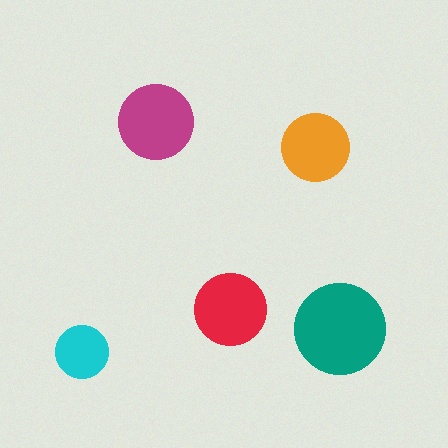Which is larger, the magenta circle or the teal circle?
The teal one.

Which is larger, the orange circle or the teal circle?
The teal one.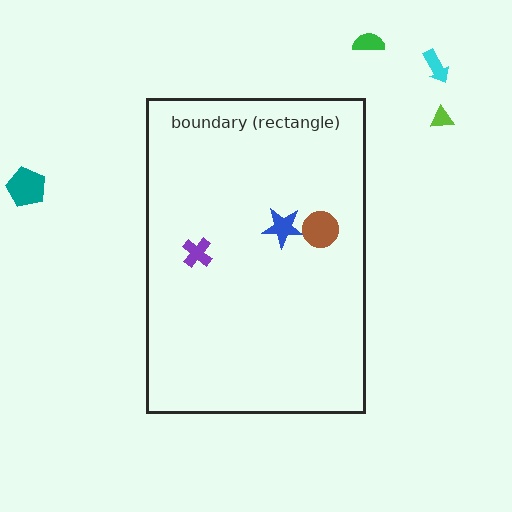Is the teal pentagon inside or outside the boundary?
Outside.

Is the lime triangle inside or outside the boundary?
Outside.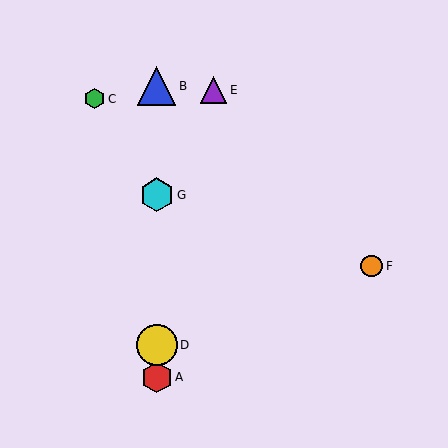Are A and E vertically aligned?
No, A is at x≈157 and E is at x≈213.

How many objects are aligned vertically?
4 objects (A, B, D, G) are aligned vertically.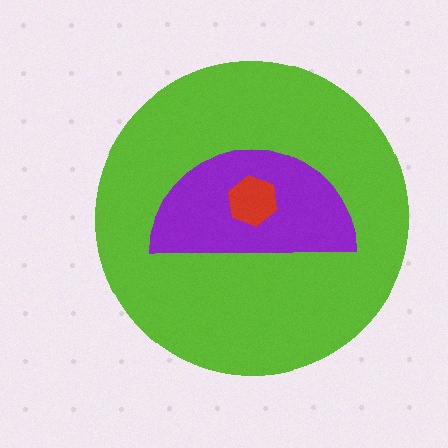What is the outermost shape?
The lime circle.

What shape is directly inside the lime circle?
The purple semicircle.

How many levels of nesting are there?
3.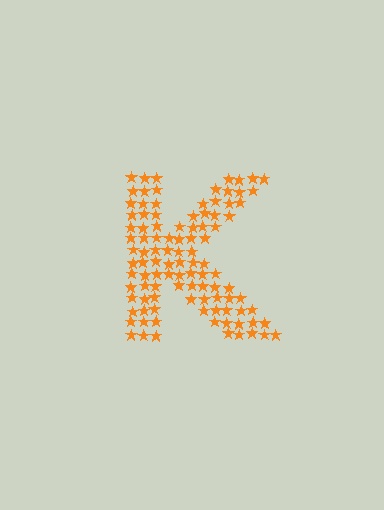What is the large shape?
The large shape is the letter K.